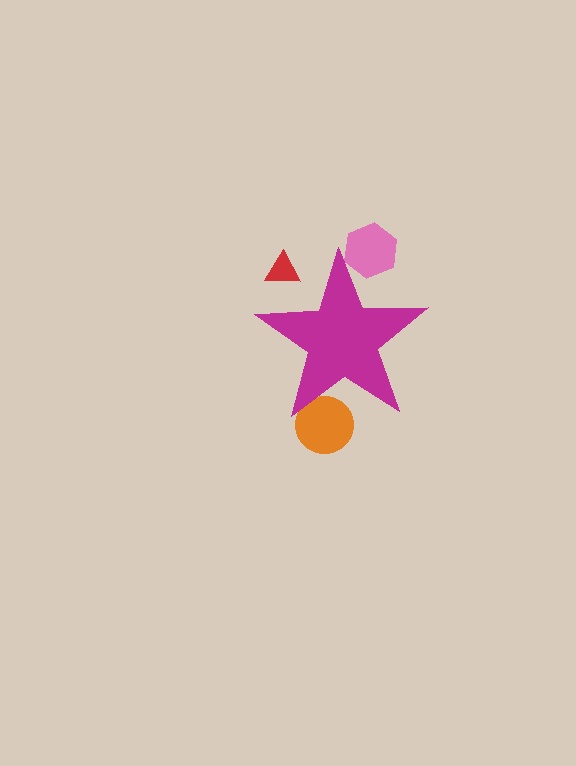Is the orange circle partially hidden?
Yes, the orange circle is partially hidden behind the magenta star.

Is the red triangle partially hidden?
Yes, the red triangle is partially hidden behind the magenta star.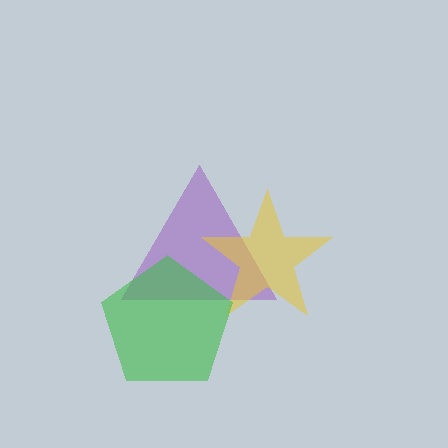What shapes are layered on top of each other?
The layered shapes are: a purple triangle, a yellow star, a green pentagon.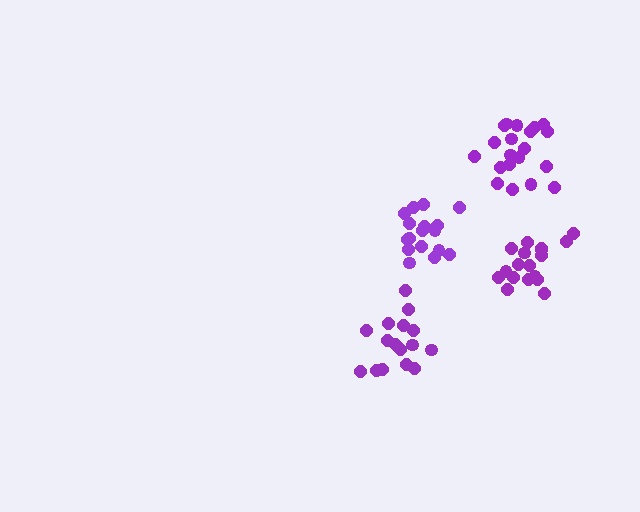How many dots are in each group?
Group 1: 16 dots, Group 2: 18 dots, Group 3: 18 dots, Group 4: 20 dots (72 total).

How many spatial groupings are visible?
There are 4 spatial groupings.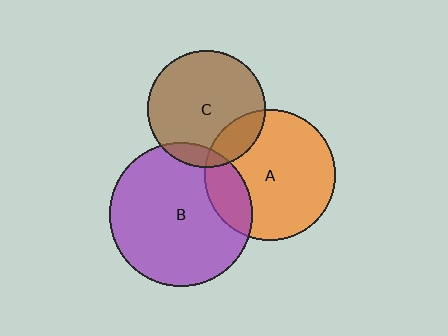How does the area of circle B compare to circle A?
Approximately 1.2 times.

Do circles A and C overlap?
Yes.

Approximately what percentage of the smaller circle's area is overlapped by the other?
Approximately 15%.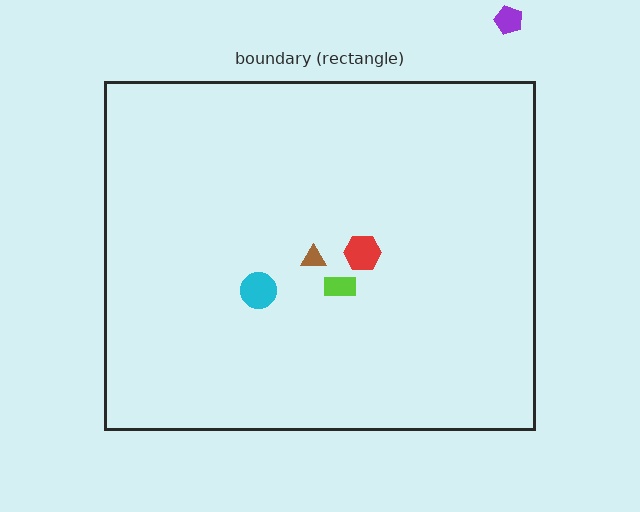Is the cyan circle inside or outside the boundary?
Inside.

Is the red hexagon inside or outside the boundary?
Inside.